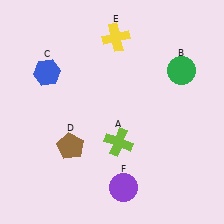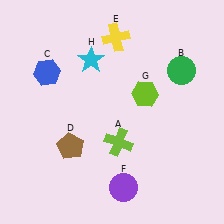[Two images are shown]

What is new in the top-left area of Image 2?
A cyan star (H) was added in the top-left area of Image 2.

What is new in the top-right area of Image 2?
A lime hexagon (G) was added in the top-right area of Image 2.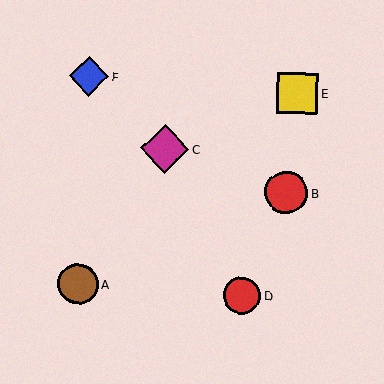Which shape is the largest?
The magenta diamond (labeled C) is the largest.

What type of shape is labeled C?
Shape C is a magenta diamond.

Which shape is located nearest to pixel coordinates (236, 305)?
The red circle (labeled D) at (242, 296) is nearest to that location.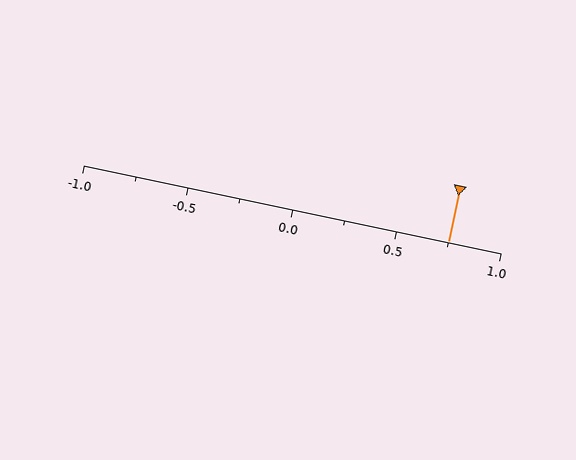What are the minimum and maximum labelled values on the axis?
The axis runs from -1.0 to 1.0.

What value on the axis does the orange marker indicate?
The marker indicates approximately 0.75.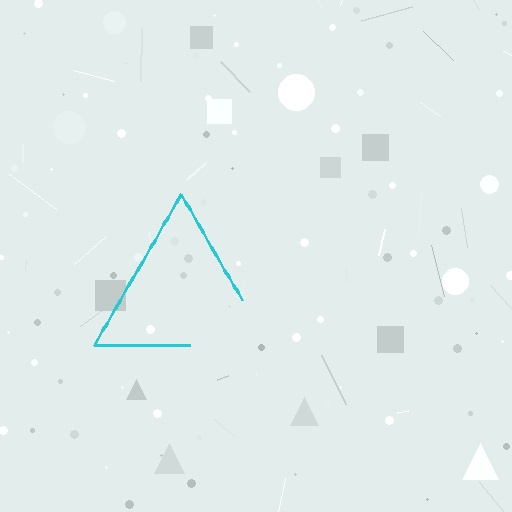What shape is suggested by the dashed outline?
The dashed outline suggests a triangle.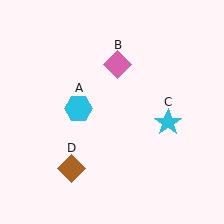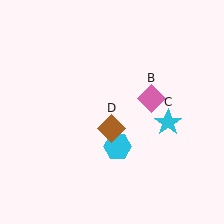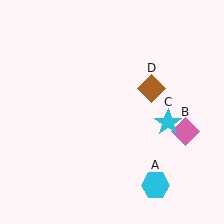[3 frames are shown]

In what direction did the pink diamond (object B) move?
The pink diamond (object B) moved down and to the right.